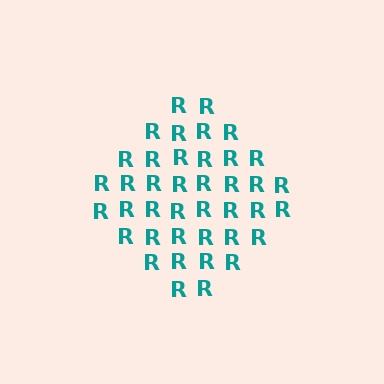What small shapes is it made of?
It is made of small letter R's.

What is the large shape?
The large shape is a diamond.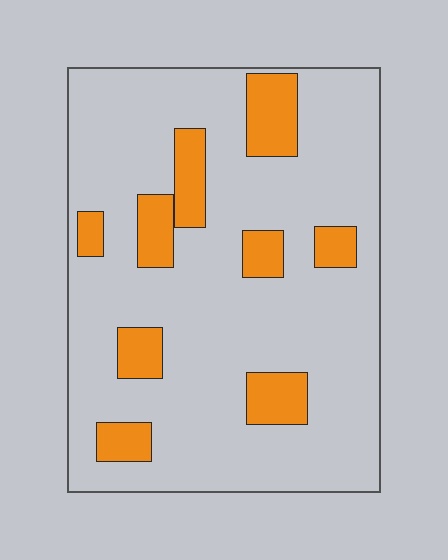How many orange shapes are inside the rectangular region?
9.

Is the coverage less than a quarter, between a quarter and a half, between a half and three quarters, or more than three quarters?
Less than a quarter.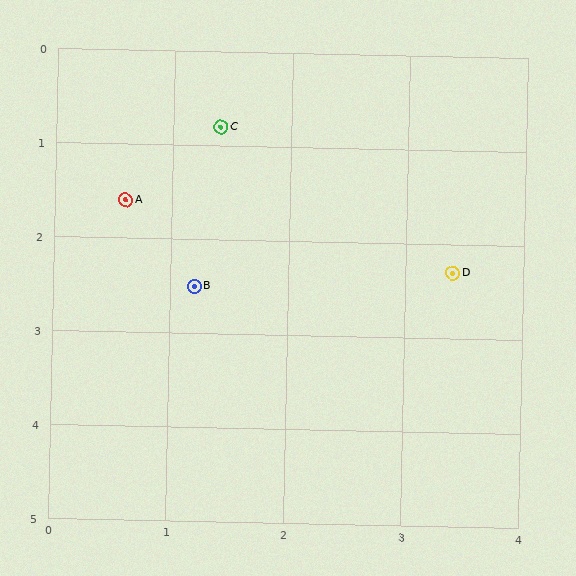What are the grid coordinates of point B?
Point B is at approximately (1.2, 2.5).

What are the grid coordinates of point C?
Point C is at approximately (1.4, 0.8).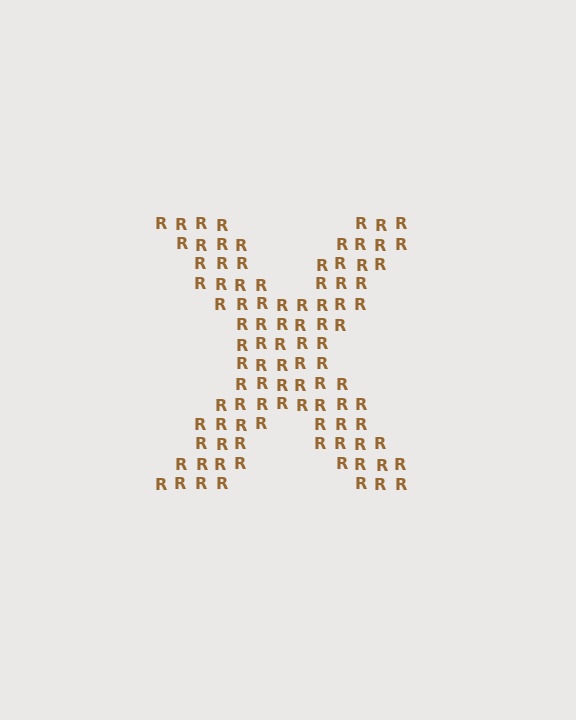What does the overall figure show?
The overall figure shows the letter X.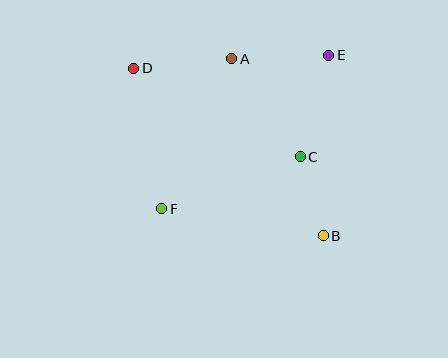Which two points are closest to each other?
Points B and C are closest to each other.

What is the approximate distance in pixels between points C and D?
The distance between C and D is approximately 188 pixels.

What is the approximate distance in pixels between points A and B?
The distance between A and B is approximately 199 pixels.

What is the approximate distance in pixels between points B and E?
The distance between B and E is approximately 181 pixels.